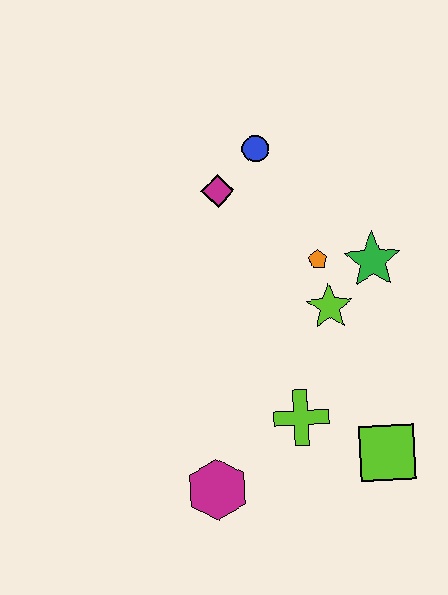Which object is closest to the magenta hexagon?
The lime cross is closest to the magenta hexagon.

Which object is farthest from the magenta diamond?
The lime square is farthest from the magenta diamond.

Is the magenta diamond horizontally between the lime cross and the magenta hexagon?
Yes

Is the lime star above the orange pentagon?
No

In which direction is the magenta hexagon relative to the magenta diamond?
The magenta hexagon is below the magenta diamond.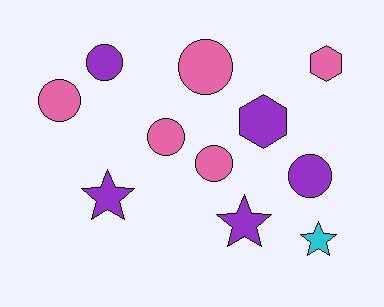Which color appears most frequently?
Purple, with 5 objects.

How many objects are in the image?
There are 11 objects.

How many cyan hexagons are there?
There are no cyan hexagons.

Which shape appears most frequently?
Circle, with 6 objects.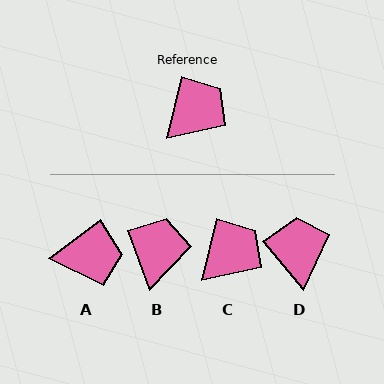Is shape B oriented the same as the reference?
No, it is off by about 34 degrees.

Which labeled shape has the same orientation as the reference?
C.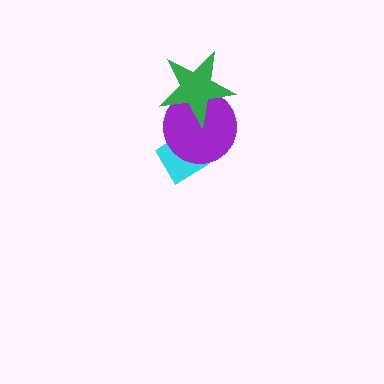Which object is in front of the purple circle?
The green star is in front of the purple circle.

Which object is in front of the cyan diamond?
The purple circle is in front of the cyan diamond.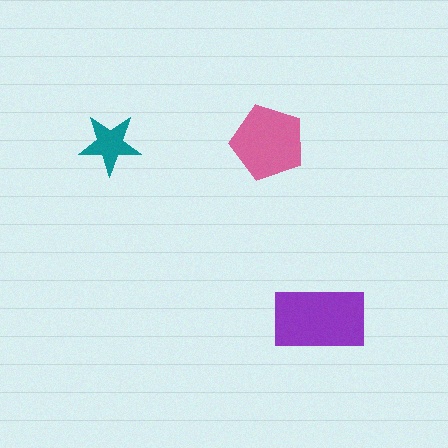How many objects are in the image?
There are 3 objects in the image.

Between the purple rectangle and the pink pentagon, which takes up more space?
The purple rectangle.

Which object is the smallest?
The teal star.